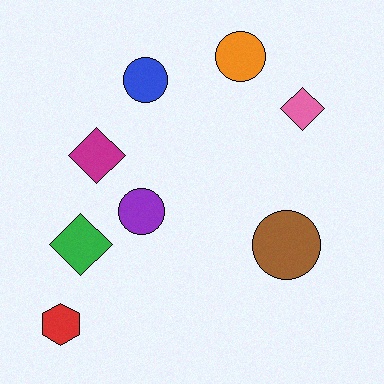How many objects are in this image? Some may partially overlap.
There are 8 objects.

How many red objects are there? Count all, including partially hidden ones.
There is 1 red object.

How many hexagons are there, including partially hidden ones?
There is 1 hexagon.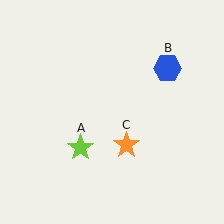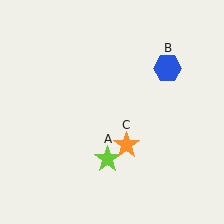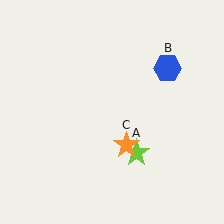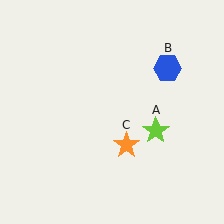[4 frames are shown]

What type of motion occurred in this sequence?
The lime star (object A) rotated counterclockwise around the center of the scene.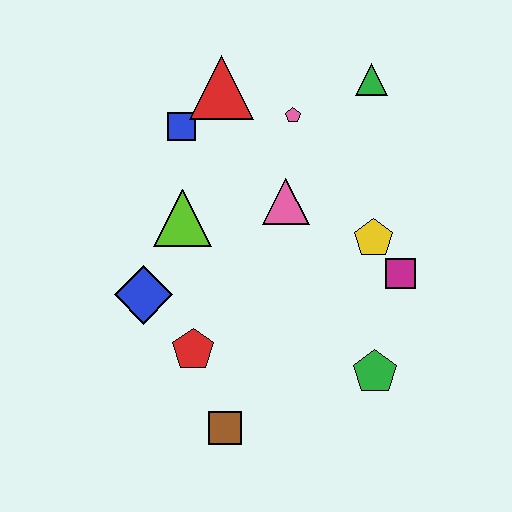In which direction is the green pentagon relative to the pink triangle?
The green pentagon is below the pink triangle.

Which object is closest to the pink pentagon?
The red triangle is closest to the pink pentagon.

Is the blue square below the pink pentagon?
Yes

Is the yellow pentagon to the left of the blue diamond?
No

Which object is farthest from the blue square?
The green pentagon is farthest from the blue square.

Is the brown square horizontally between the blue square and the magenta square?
Yes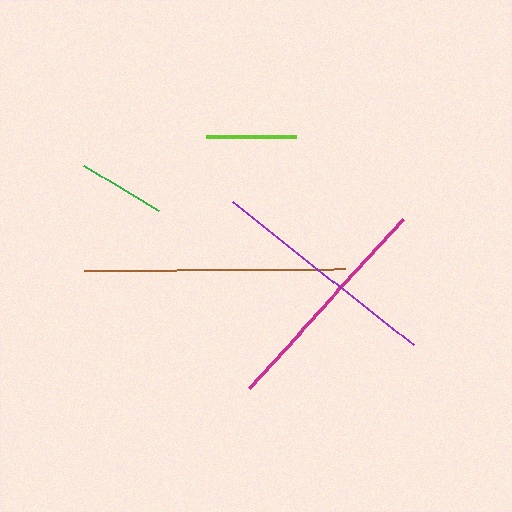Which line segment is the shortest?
The green line is the shortest at approximately 86 pixels.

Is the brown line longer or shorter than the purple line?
The brown line is longer than the purple line.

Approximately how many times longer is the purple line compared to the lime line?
The purple line is approximately 2.6 times the length of the lime line.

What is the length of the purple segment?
The purple segment is approximately 231 pixels long.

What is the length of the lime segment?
The lime segment is approximately 90 pixels long.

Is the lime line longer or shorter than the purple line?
The purple line is longer than the lime line.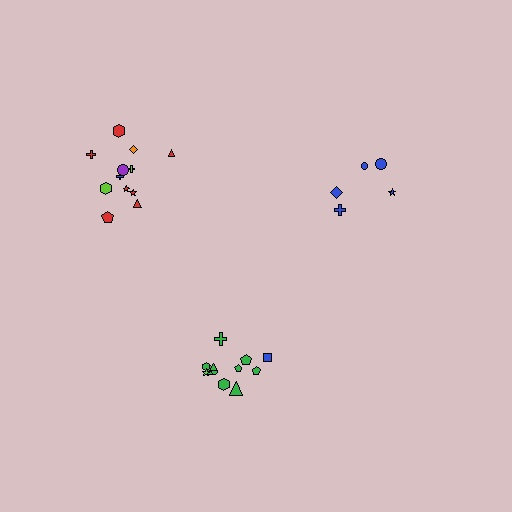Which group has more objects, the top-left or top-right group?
The top-left group.